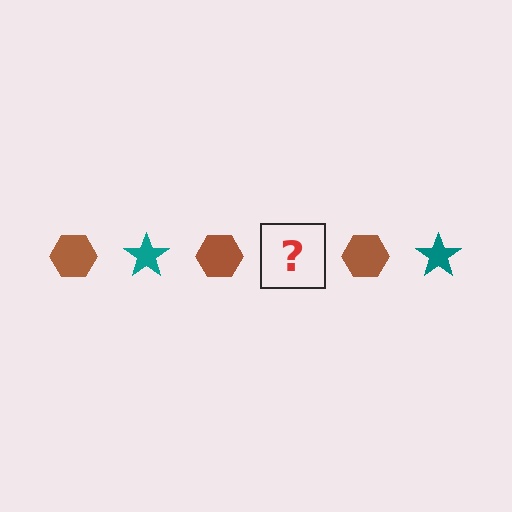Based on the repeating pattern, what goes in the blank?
The blank should be a teal star.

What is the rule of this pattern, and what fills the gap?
The rule is that the pattern alternates between brown hexagon and teal star. The gap should be filled with a teal star.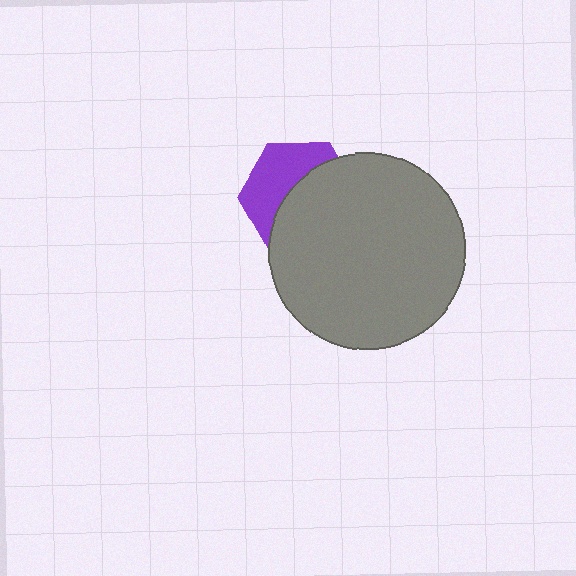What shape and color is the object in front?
The object in front is a gray circle.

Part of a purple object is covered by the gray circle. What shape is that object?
It is a hexagon.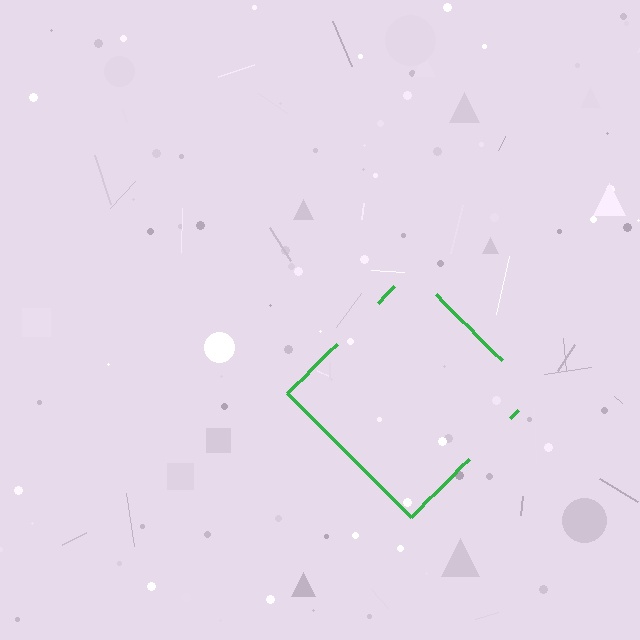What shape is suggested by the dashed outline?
The dashed outline suggests a diamond.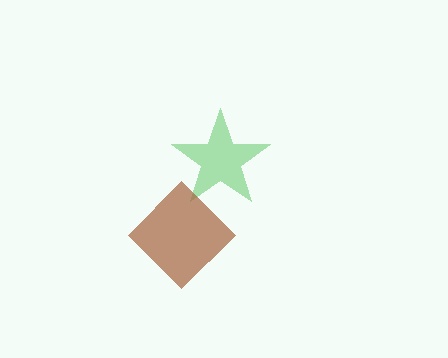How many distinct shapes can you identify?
There are 2 distinct shapes: a green star, a brown diamond.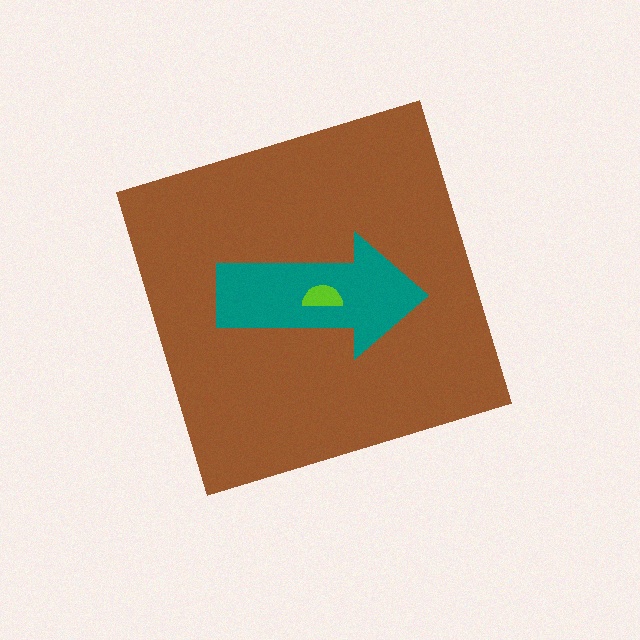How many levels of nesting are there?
3.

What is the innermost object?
The lime semicircle.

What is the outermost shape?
The brown diamond.